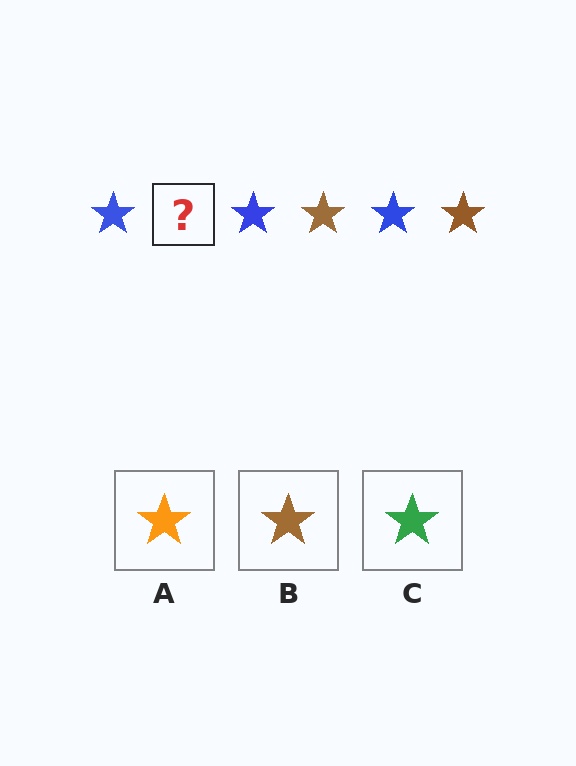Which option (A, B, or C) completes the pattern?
B.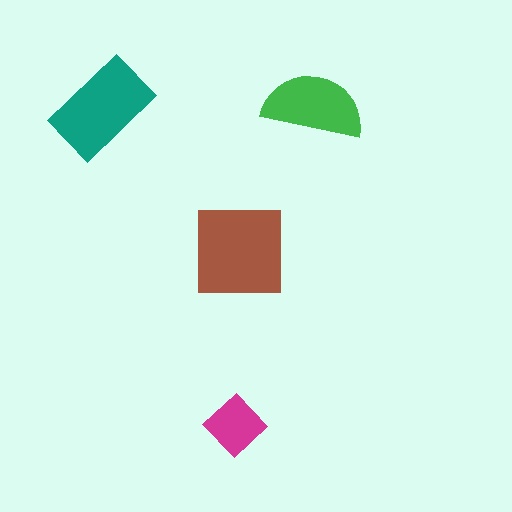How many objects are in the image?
There are 4 objects in the image.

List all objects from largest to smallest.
The brown square, the teal rectangle, the green semicircle, the magenta diamond.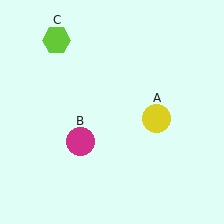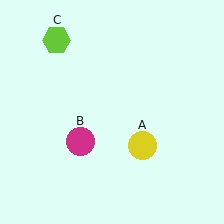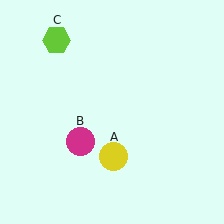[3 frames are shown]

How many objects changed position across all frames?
1 object changed position: yellow circle (object A).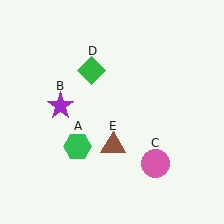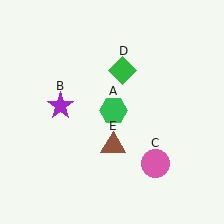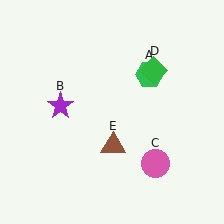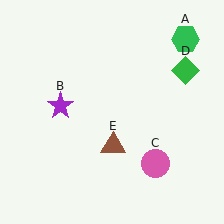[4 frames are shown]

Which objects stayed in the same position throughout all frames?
Purple star (object B) and pink circle (object C) and brown triangle (object E) remained stationary.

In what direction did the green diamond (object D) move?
The green diamond (object D) moved right.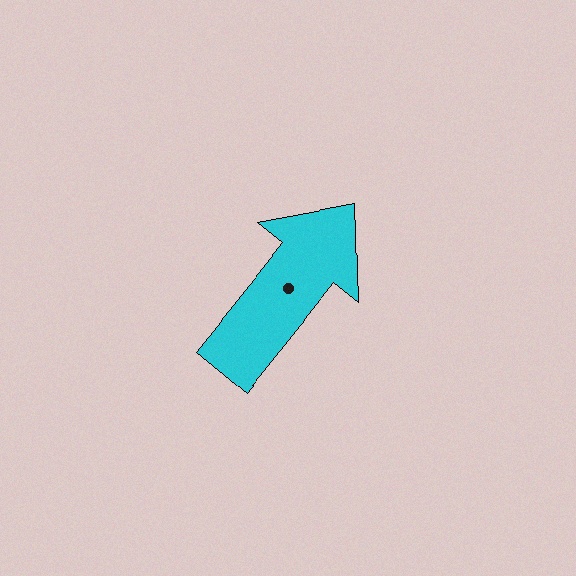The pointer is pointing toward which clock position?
Roughly 1 o'clock.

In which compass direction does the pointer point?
Northeast.